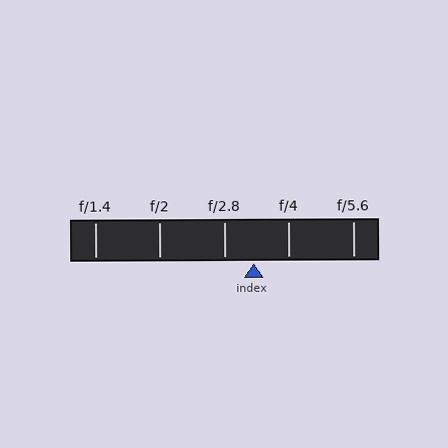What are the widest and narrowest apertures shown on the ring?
The widest aperture shown is f/1.4 and the narrowest is f/5.6.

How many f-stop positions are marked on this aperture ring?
There are 5 f-stop positions marked.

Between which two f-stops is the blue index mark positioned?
The index mark is between f/2.8 and f/4.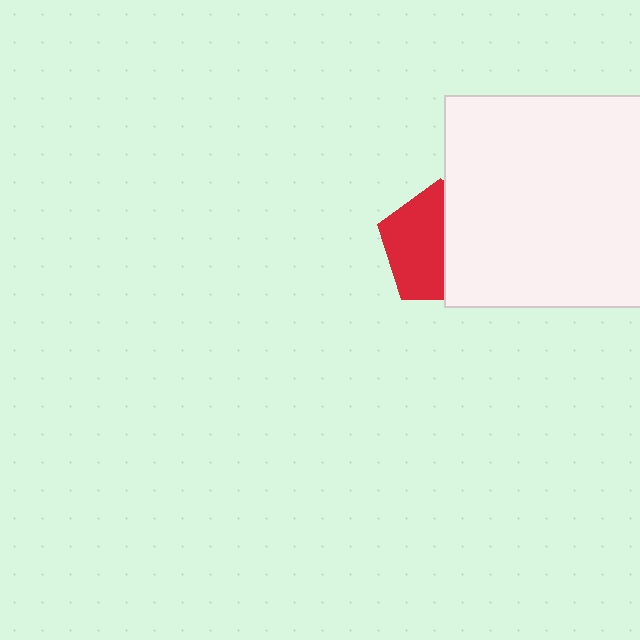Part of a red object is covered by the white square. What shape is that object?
It is a pentagon.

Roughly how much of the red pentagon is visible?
About half of it is visible (roughly 53%).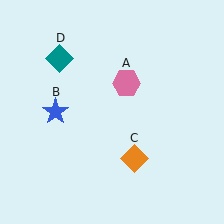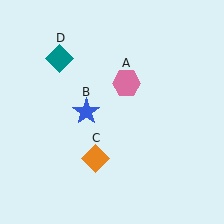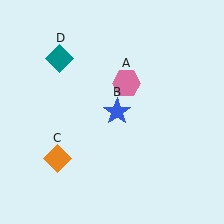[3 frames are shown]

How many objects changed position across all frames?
2 objects changed position: blue star (object B), orange diamond (object C).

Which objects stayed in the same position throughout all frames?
Pink hexagon (object A) and teal diamond (object D) remained stationary.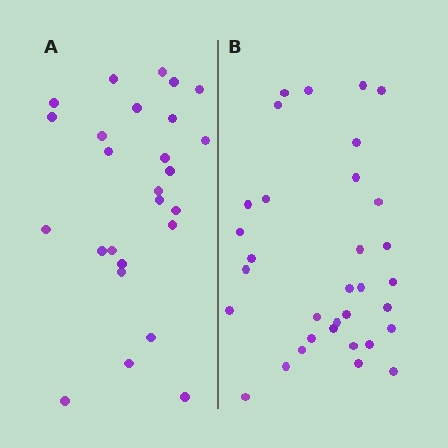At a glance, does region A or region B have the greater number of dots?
Region B (the right region) has more dots.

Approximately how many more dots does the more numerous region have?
Region B has roughly 8 or so more dots than region A.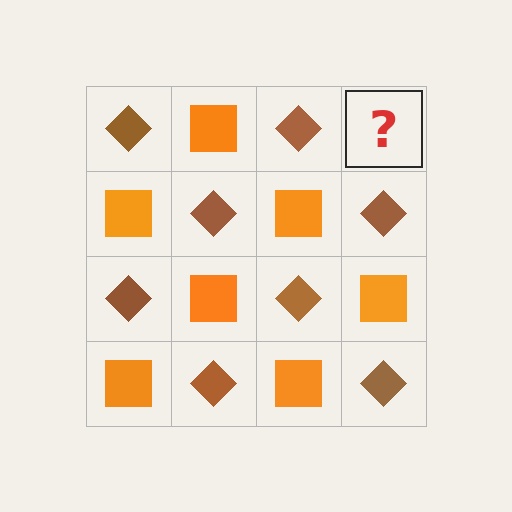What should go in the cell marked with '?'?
The missing cell should contain an orange square.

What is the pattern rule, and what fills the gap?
The rule is that it alternates brown diamond and orange square in a checkerboard pattern. The gap should be filled with an orange square.